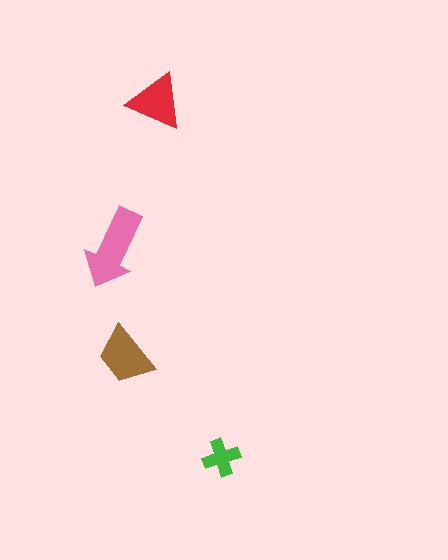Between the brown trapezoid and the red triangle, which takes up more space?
The brown trapezoid.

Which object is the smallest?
The green cross.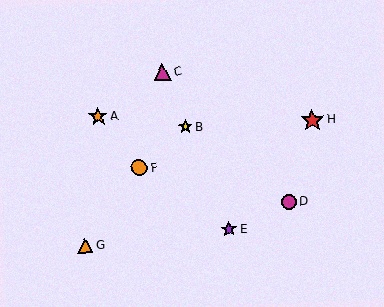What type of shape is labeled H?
Shape H is a red star.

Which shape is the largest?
The red star (labeled H) is the largest.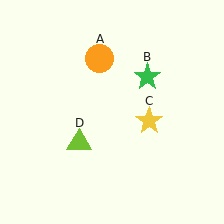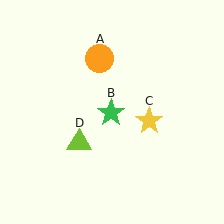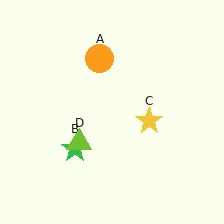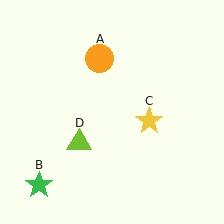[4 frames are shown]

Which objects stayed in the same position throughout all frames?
Orange circle (object A) and yellow star (object C) and lime triangle (object D) remained stationary.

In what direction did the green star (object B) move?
The green star (object B) moved down and to the left.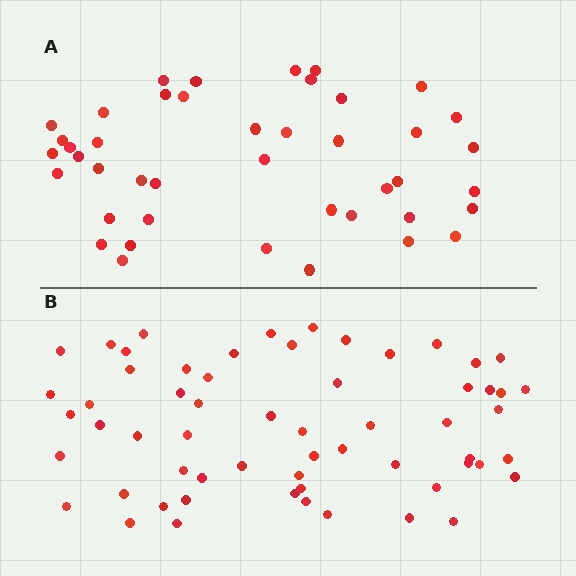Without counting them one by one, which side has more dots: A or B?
Region B (the bottom region) has more dots.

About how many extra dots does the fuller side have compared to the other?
Region B has approximately 15 more dots than region A.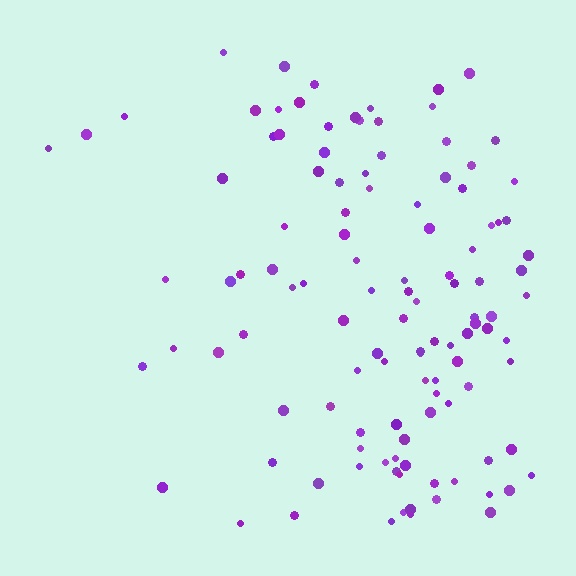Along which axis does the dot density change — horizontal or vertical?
Horizontal.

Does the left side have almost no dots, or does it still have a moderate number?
Still a moderate number, just noticeably fewer than the right.